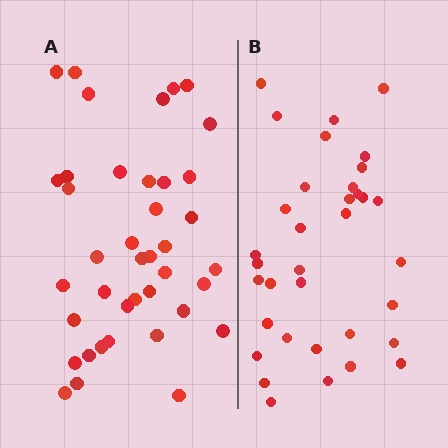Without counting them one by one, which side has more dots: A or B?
Region A (the left region) has more dots.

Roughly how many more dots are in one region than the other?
Region A has about 5 more dots than region B.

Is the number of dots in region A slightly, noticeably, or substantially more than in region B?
Region A has only slightly more — the two regions are fairly close. The ratio is roughly 1.1 to 1.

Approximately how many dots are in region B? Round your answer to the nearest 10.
About 40 dots. (The exact count is 35, which rounds to 40.)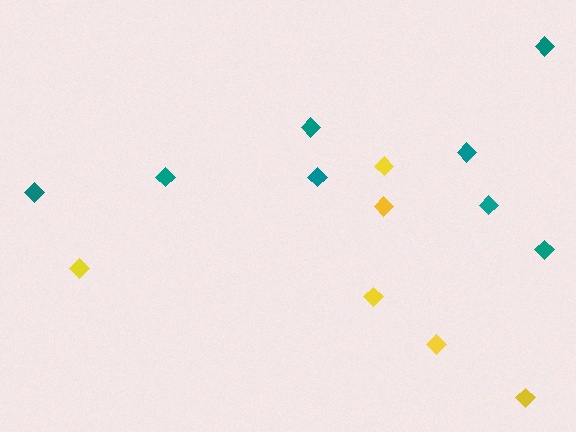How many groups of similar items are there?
There are 2 groups: one group of yellow diamonds (6) and one group of teal diamonds (8).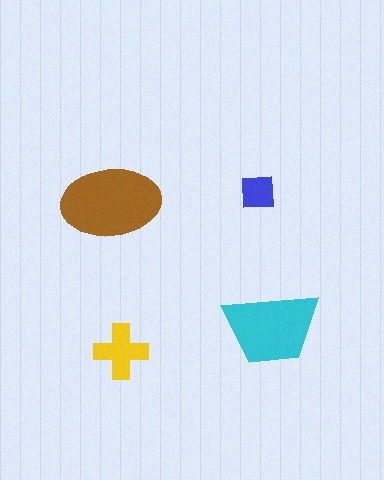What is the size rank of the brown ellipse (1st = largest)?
1st.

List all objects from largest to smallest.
The brown ellipse, the cyan trapezoid, the yellow cross, the blue square.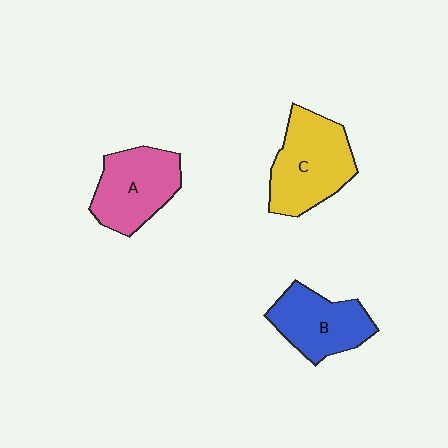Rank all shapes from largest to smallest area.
From largest to smallest: C (yellow), A (pink), B (blue).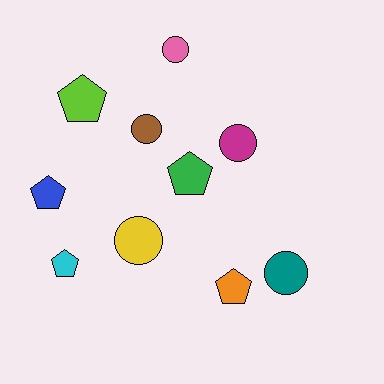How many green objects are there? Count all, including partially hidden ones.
There is 1 green object.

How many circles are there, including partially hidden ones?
There are 5 circles.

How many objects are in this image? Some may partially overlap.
There are 10 objects.